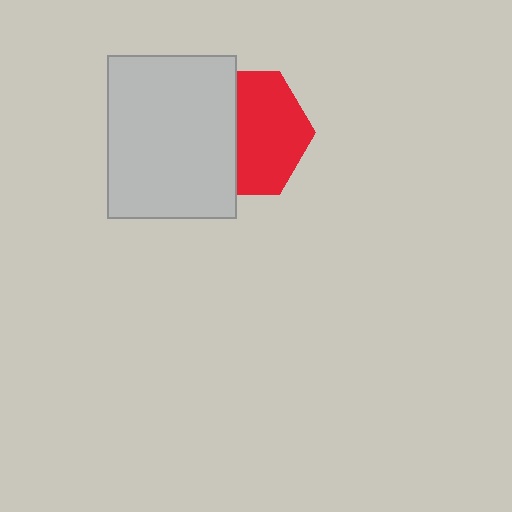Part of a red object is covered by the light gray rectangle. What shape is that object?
It is a hexagon.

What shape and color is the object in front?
The object in front is a light gray rectangle.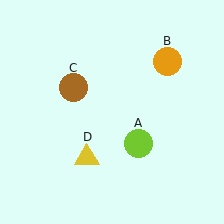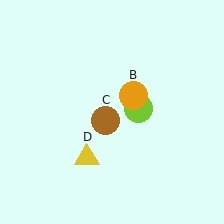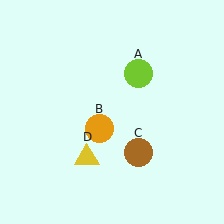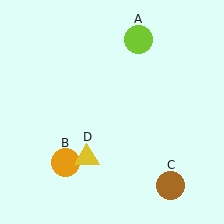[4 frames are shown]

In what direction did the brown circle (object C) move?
The brown circle (object C) moved down and to the right.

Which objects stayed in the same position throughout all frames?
Yellow triangle (object D) remained stationary.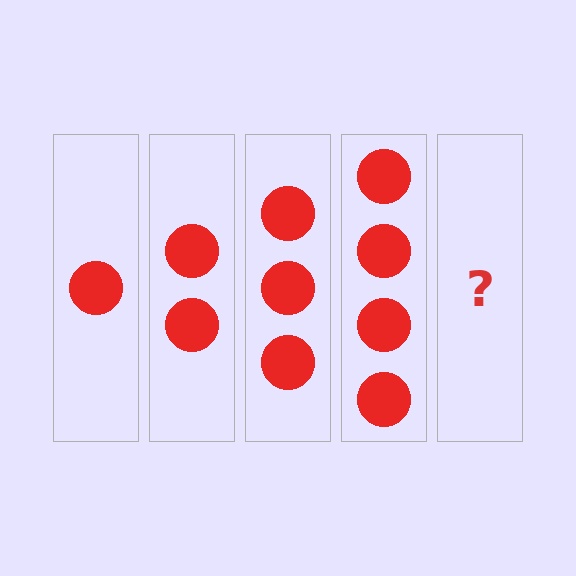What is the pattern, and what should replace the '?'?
The pattern is that each step adds one more circle. The '?' should be 5 circles.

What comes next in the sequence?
The next element should be 5 circles.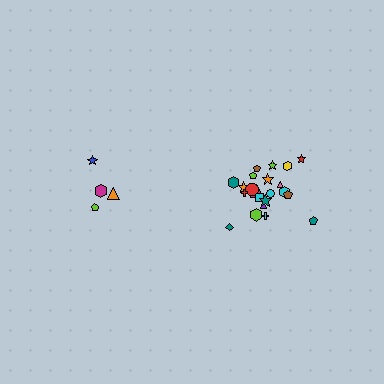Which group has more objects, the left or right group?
The right group.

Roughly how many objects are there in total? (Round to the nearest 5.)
Roughly 25 objects in total.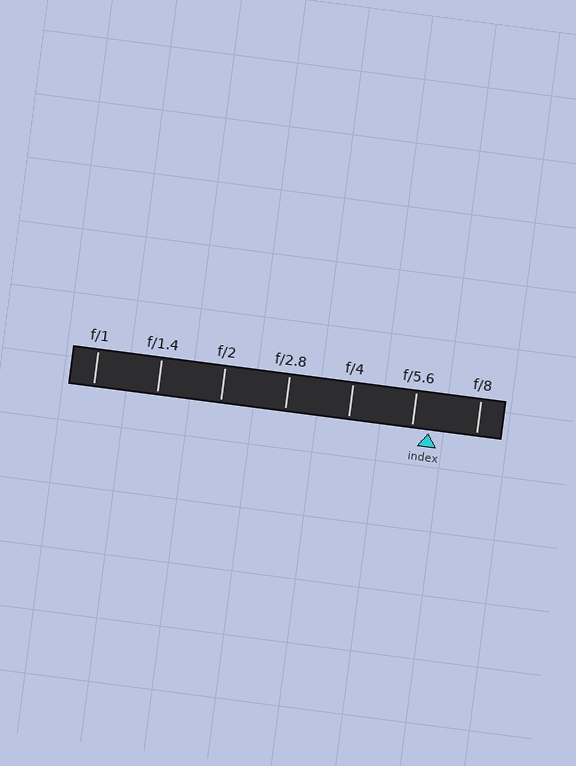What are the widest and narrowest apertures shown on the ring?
The widest aperture shown is f/1 and the narrowest is f/8.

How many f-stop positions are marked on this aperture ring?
There are 7 f-stop positions marked.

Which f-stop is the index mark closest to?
The index mark is closest to f/5.6.